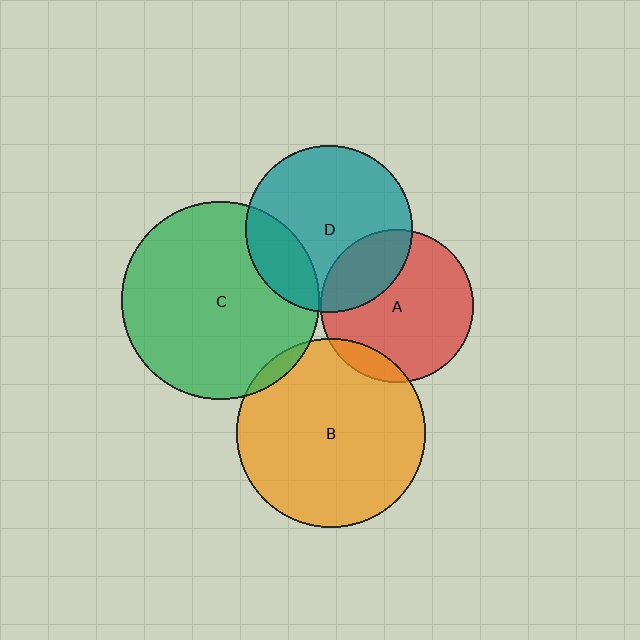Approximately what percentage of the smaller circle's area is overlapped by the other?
Approximately 10%.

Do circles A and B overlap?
Yes.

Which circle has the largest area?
Circle C (green).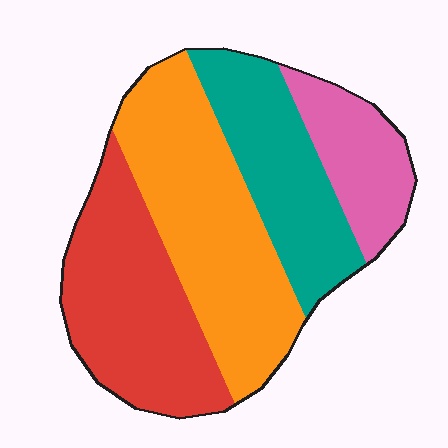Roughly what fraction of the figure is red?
Red covers 29% of the figure.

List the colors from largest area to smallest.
From largest to smallest: orange, red, teal, pink.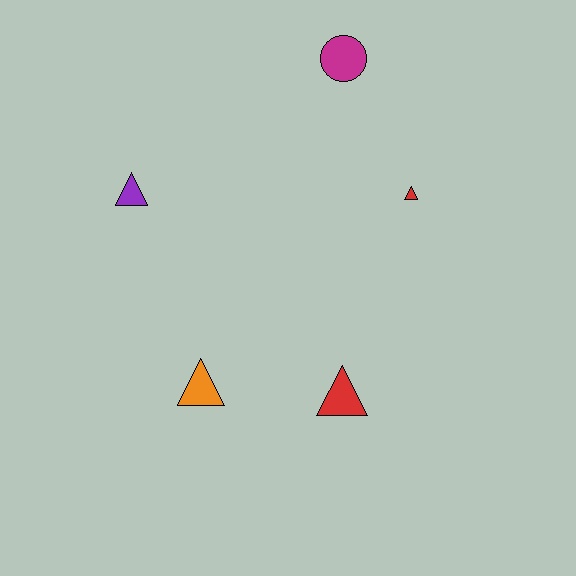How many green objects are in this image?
There are no green objects.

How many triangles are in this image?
There are 4 triangles.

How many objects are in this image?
There are 5 objects.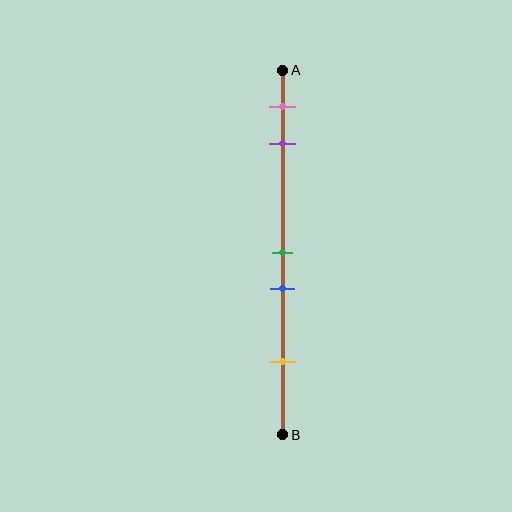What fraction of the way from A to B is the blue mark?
The blue mark is approximately 60% (0.6) of the way from A to B.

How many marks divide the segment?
There are 5 marks dividing the segment.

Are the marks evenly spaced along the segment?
No, the marks are not evenly spaced.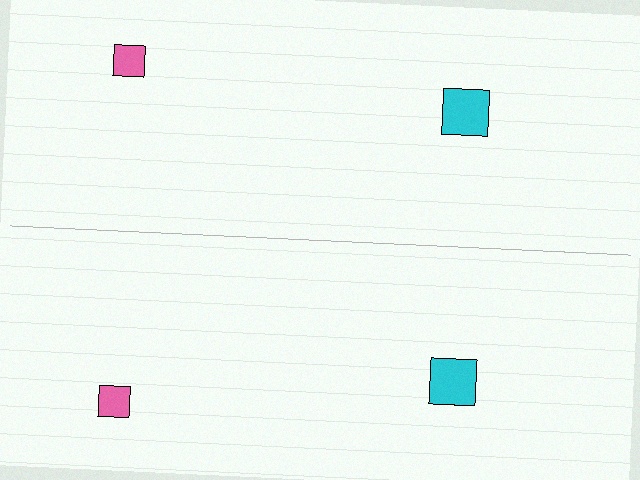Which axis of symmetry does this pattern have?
The pattern has a horizontal axis of symmetry running through the center of the image.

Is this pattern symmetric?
Yes, this pattern has bilateral (reflection) symmetry.